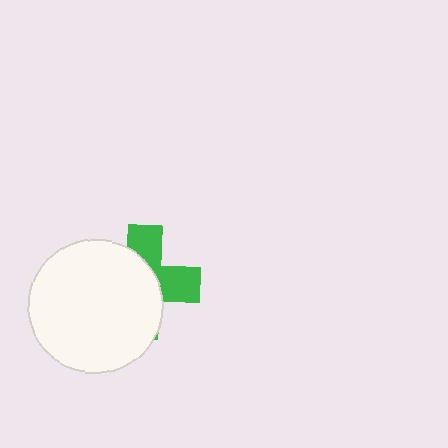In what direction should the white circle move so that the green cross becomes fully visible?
The white circle should move left. That is the shortest direction to clear the overlap and leave the green cross fully visible.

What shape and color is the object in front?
The object in front is a white circle.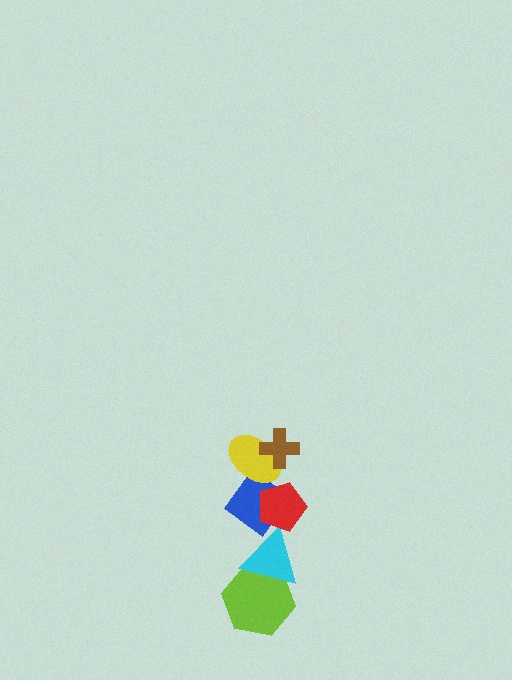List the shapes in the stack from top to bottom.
From top to bottom: the brown cross, the yellow ellipse, the red pentagon, the blue diamond, the cyan triangle, the lime hexagon.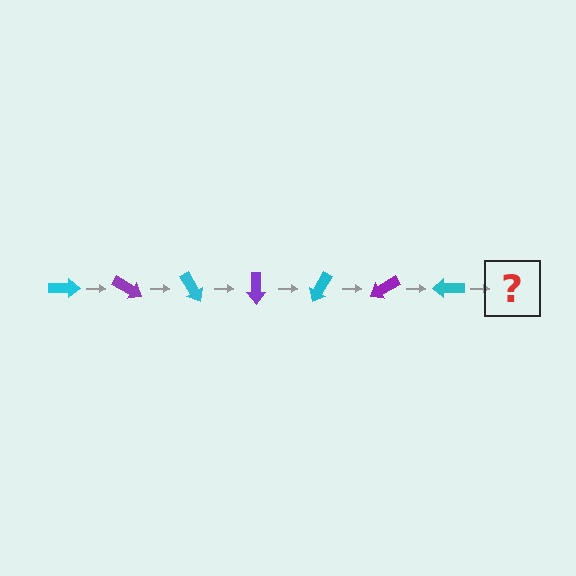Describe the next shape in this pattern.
It should be a purple arrow, rotated 210 degrees from the start.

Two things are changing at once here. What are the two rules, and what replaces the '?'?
The two rules are that it rotates 30 degrees each step and the color cycles through cyan and purple. The '?' should be a purple arrow, rotated 210 degrees from the start.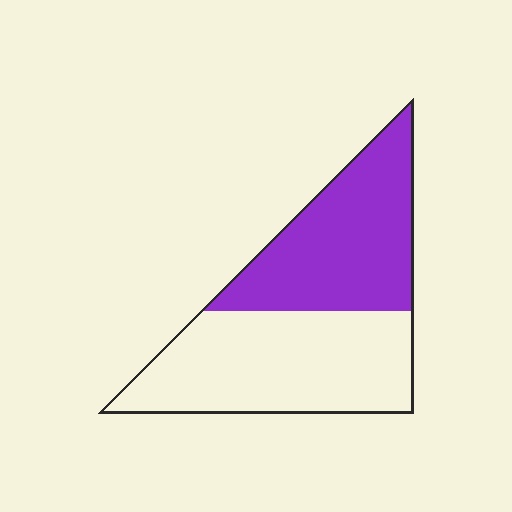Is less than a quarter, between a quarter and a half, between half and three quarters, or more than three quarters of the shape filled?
Between a quarter and a half.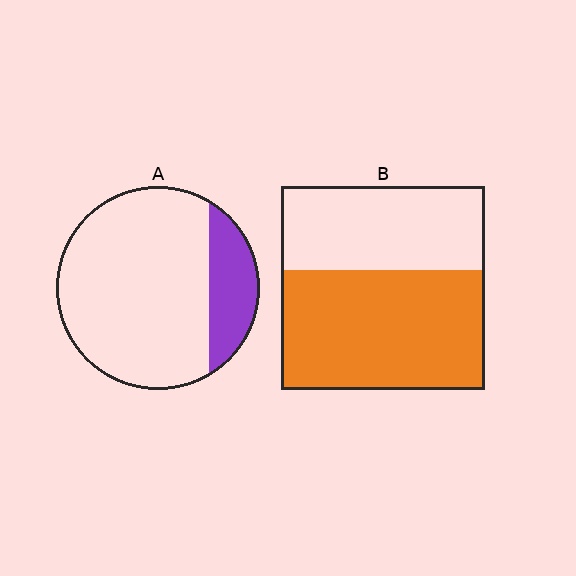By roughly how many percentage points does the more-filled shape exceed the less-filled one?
By roughly 40 percentage points (B over A).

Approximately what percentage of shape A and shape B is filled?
A is approximately 20% and B is approximately 60%.